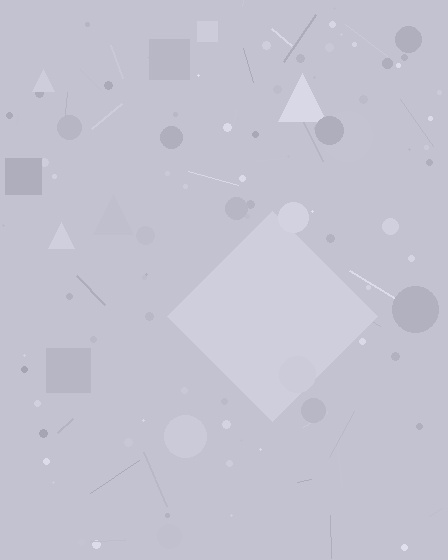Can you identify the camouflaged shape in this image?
The camouflaged shape is a diamond.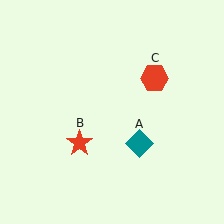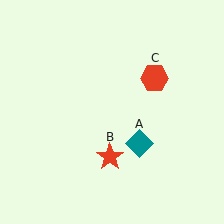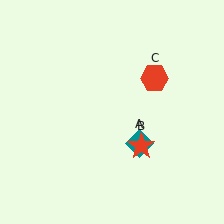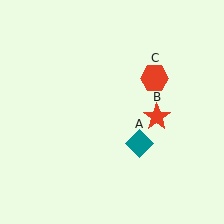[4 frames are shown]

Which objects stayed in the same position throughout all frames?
Teal diamond (object A) and red hexagon (object C) remained stationary.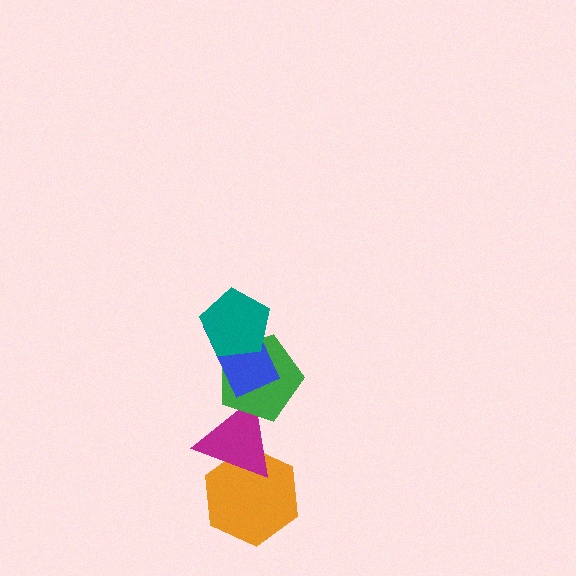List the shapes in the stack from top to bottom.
From top to bottom: the teal pentagon, the blue rectangle, the green pentagon, the magenta triangle, the orange hexagon.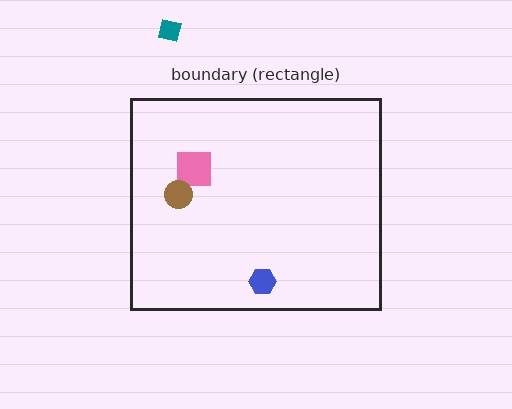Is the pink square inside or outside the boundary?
Inside.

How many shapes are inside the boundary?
3 inside, 1 outside.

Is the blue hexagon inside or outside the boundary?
Inside.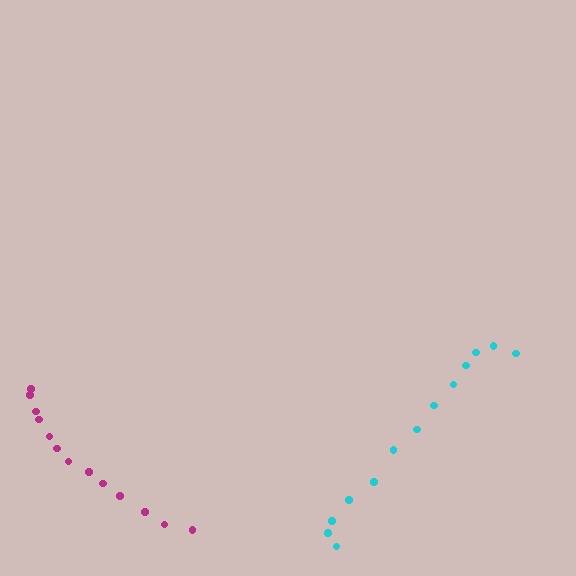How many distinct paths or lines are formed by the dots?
There are 2 distinct paths.